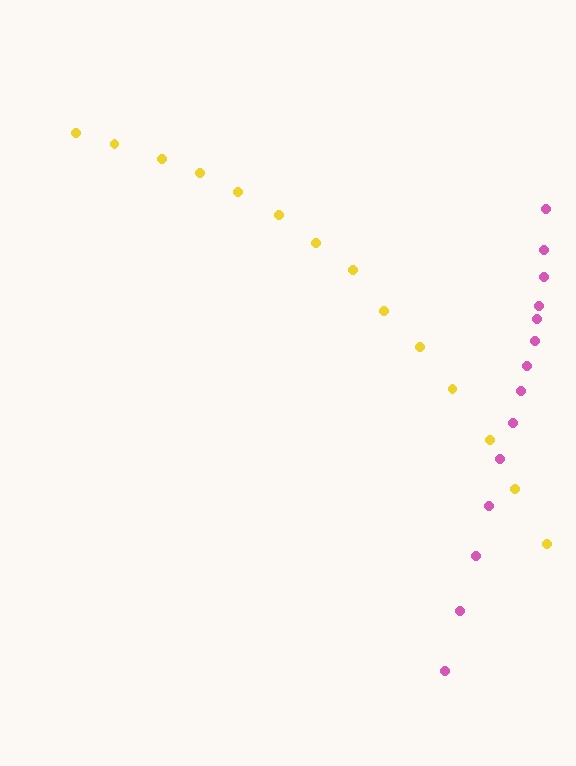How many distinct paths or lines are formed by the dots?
There are 2 distinct paths.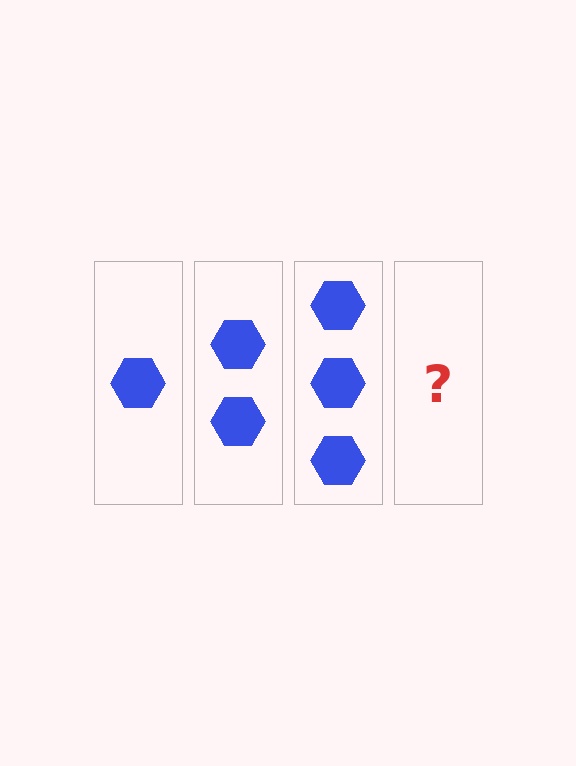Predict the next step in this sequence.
The next step is 4 hexagons.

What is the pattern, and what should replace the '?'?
The pattern is that each step adds one more hexagon. The '?' should be 4 hexagons.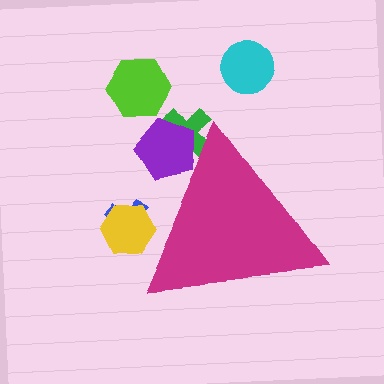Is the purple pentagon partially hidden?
Yes, the purple pentagon is partially hidden behind the magenta triangle.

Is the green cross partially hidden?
Yes, the green cross is partially hidden behind the magenta triangle.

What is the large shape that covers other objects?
A magenta triangle.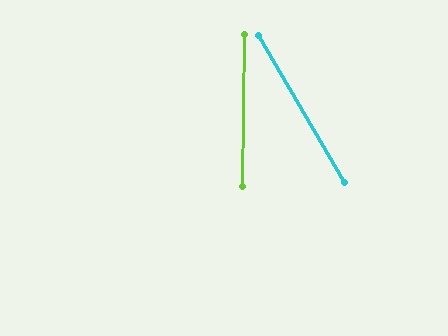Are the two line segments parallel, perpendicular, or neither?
Neither parallel nor perpendicular — they differ by about 31°.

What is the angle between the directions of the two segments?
Approximately 31 degrees.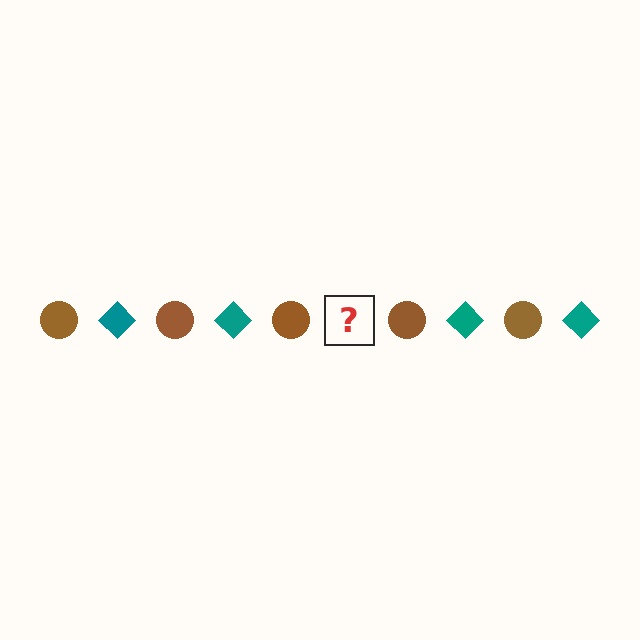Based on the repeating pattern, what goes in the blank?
The blank should be a teal diamond.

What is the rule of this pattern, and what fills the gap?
The rule is that the pattern alternates between brown circle and teal diamond. The gap should be filled with a teal diamond.